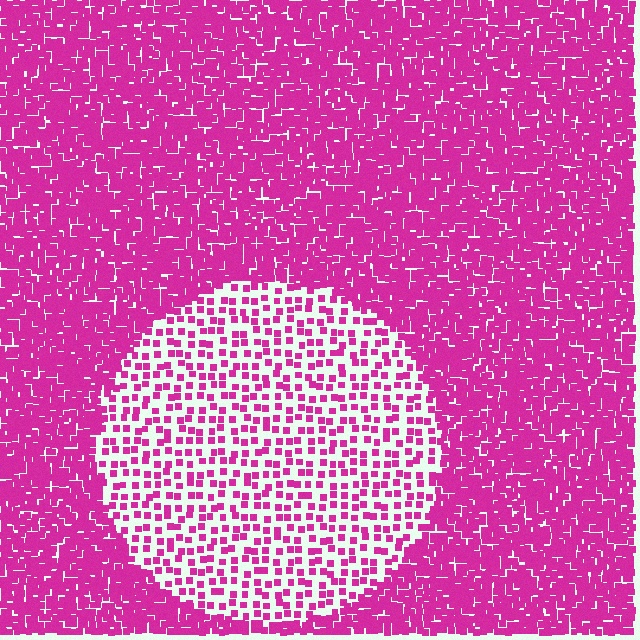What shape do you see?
I see a circle.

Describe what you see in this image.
The image contains small magenta elements arranged at two different densities. A circle-shaped region is visible where the elements are less densely packed than the surrounding area.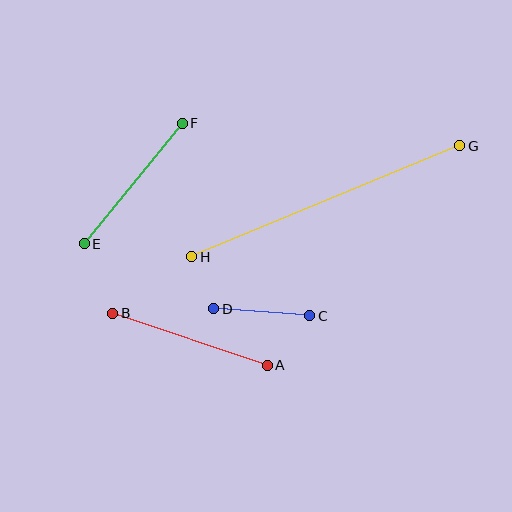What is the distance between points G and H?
The distance is approximately 290 pixels.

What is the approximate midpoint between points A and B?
The midpoint is at approximately (190, 339) pixels.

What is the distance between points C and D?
The distance is approximately 96 pixels.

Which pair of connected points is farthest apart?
Points G and H are farthest apart.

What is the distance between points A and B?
The distance is approximately 163 pixels.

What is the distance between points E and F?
The distance is approximately 155 pixels.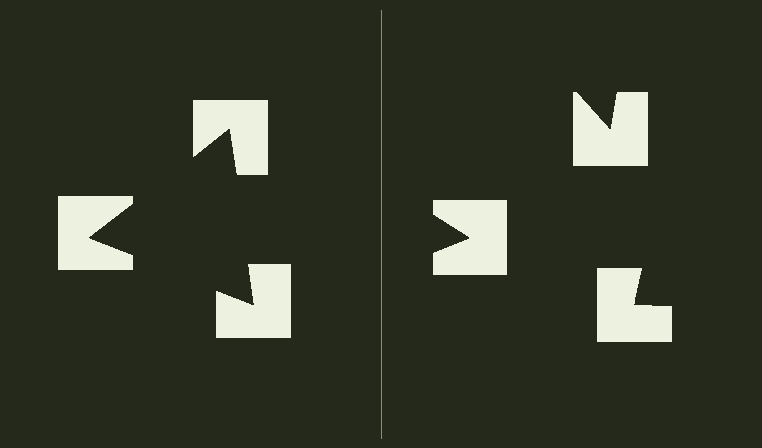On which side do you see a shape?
An illusory triangle appears on the left side. On the right side the wedge cuts are rotated, so no coherent shape forms.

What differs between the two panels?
The notched squares are positioned identically on both sides; only the wedge orientations differ. On the left they align to a triangle; on the right they are misaligned.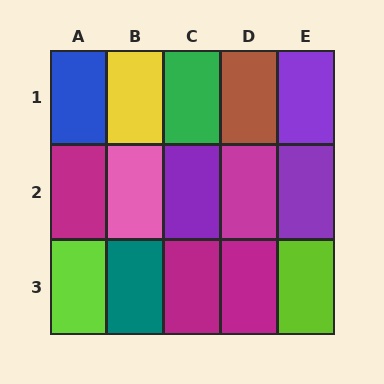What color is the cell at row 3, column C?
Magenta.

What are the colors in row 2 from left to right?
Magenta, pink, purple, magenta, purple.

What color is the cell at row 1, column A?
Blue.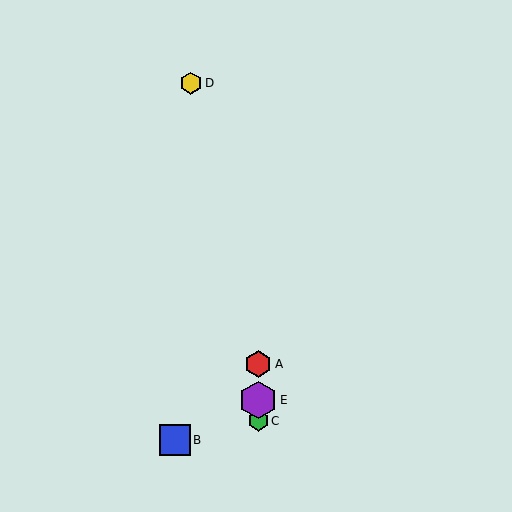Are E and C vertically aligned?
Yes, both are at x≈258.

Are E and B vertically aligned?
No, E is at x≈258 and B is at x≈175.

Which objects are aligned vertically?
Objects A, C, E are aligned vertically.